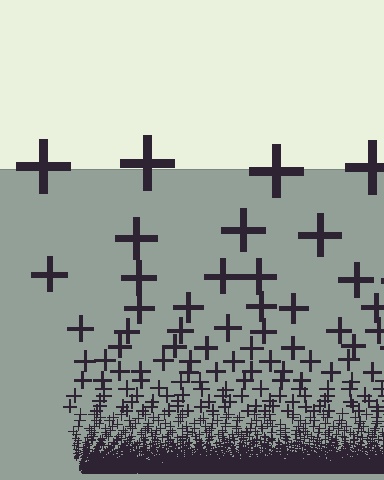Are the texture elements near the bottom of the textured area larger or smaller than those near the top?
Smaller. The gradient is inverted — elements near the bottom are smaller and denser.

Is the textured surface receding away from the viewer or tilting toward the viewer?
The surface appears to tilt toward the viewer. Texture elements get larger and sparser toward the top.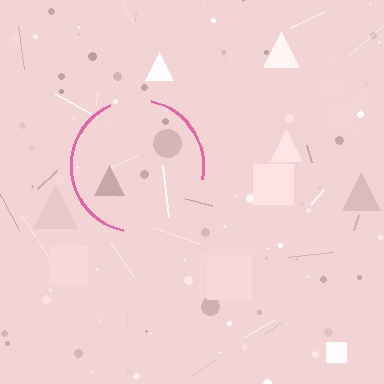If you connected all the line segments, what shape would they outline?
They would outline a circle.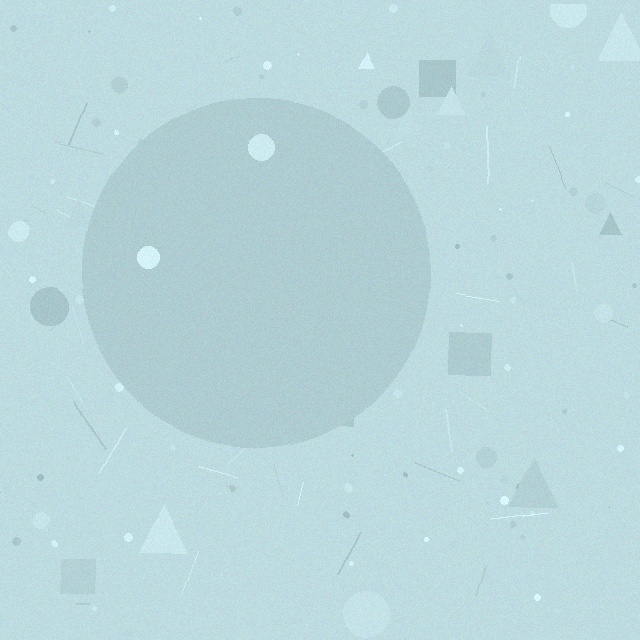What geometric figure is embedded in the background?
A circle is embedded in the background.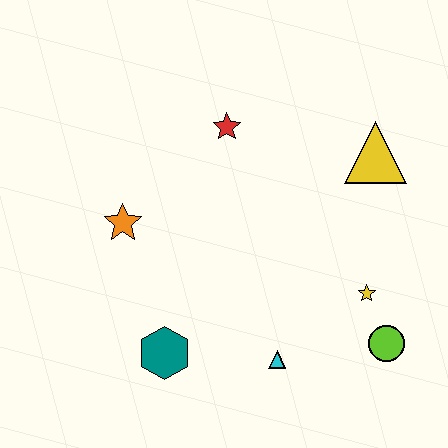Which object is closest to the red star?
The orange star is closest to the red star.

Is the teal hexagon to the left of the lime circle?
Yes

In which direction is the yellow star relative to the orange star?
The yellow star is to the right of the orange star.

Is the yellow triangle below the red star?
Yes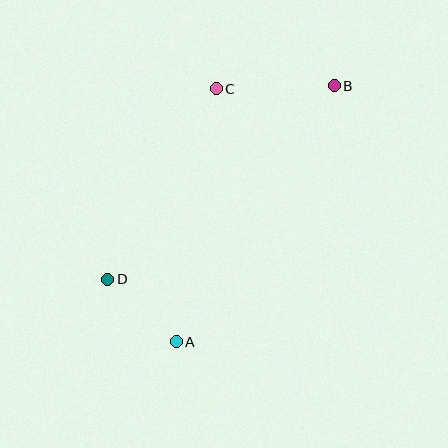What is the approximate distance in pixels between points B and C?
The distance between B and C is approximately 118 pixels.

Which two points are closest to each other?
Points A and D are closest to each other.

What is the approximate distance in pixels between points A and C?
The distance between A and C is approximately 256 pixels.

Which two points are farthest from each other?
Points A and B are farthest from each other.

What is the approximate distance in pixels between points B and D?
The distance between B and D is approximately 298 pixels.